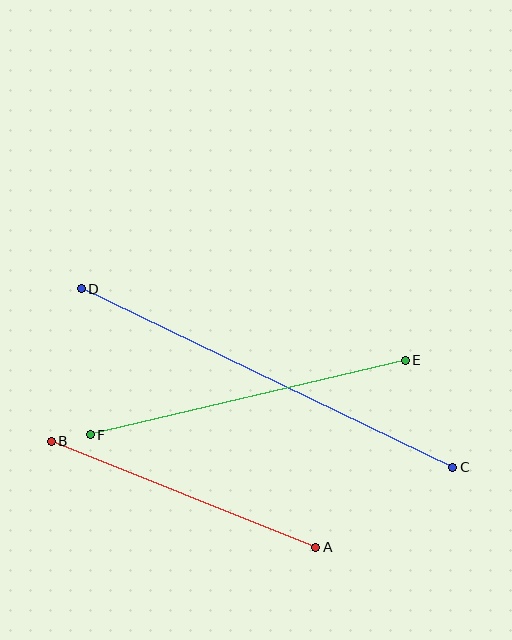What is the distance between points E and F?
The distance is approximately 324 pixels.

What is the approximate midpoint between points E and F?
The midpoint is at approximately (248, 398) pixels.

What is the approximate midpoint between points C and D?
The midpoint is at approximately (267, 378) pixels.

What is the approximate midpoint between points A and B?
The midpoint is at approximately (183, 494) pixels.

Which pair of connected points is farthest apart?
Points C and D are farthest apart.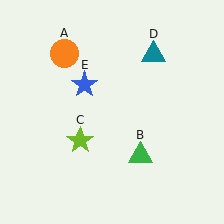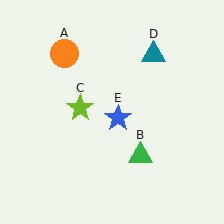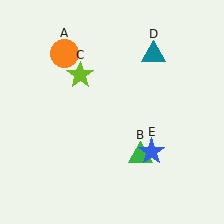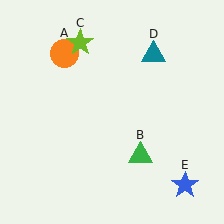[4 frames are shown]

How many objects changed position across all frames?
2 objects changed position: lime star (object C), blue star (object E).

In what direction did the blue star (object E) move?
The blue star (object E) moved down and to the right.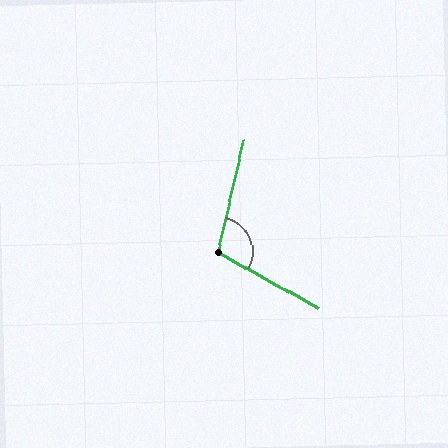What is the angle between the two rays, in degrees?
Approximately 106 degrees.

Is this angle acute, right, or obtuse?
It is obtuse.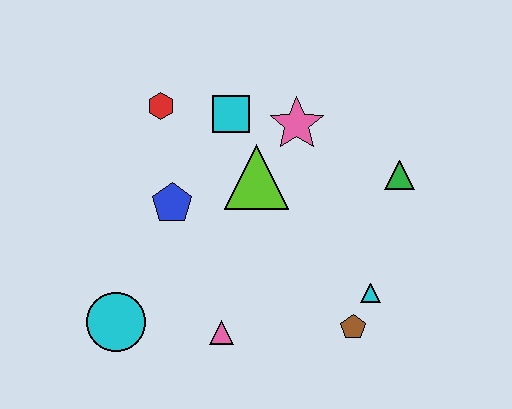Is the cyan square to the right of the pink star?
No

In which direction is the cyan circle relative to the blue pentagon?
The cyan circle is below the blue pentagon.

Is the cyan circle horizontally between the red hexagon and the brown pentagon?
No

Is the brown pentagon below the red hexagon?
Yes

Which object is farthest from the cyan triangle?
The red hexagon is farthest from the cyan triangle.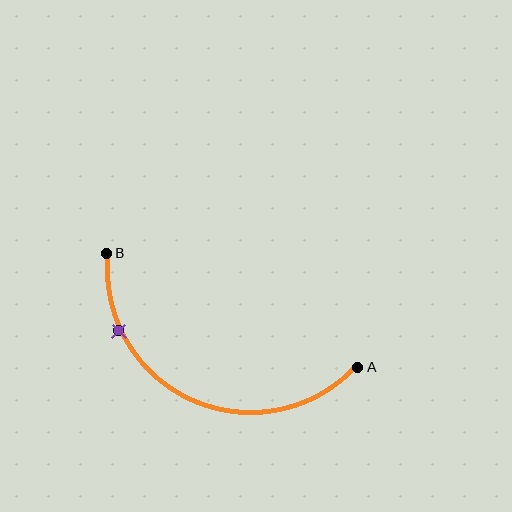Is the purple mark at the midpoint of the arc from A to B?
No. The purple mark lies on the arc but is closer to endpoint B. The arc midpoint would be at the point on the curve equidistant along the arc from both A and B.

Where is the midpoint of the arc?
The arc midpoint is the point on the curve farthest from the straight line joining A and B. It sits below that line.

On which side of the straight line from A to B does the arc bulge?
The arc bulges below the straight line connecting A and B.